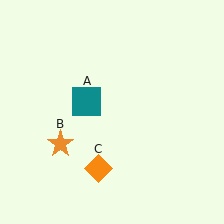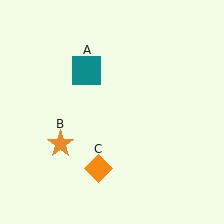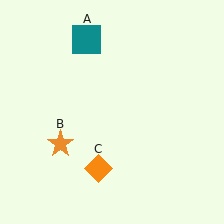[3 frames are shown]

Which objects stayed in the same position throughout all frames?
Orange star (object B) and orange diamond (object C) remained stationary.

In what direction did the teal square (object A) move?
The teal square (object A) moved up.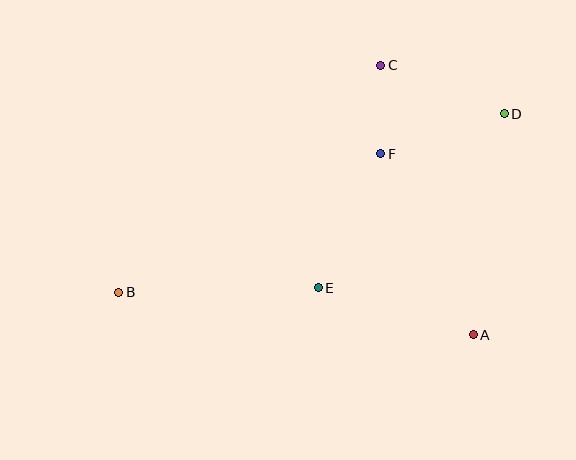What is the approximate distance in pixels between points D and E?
The distance between D and E is approximately 254 pixels.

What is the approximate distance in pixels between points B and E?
The distance between B and E is approximately 199 pixels.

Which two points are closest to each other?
Points C and F are closest to each other.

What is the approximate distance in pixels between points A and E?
The distance between A and E is approximately 162 pixels.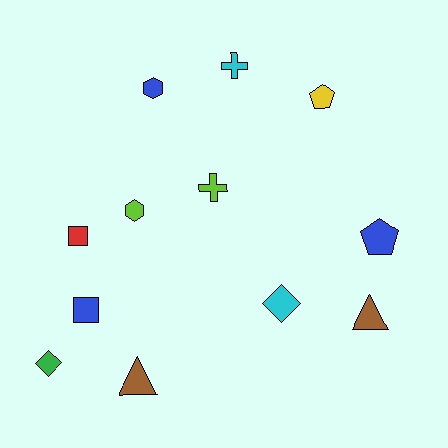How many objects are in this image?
There are 12 objects.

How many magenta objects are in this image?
There are no magenta objects.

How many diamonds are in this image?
There are 2 diamonds.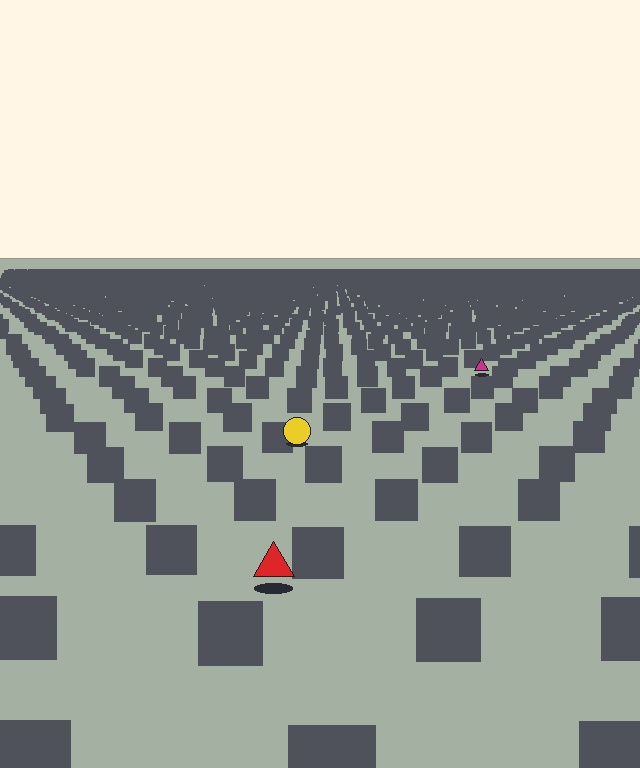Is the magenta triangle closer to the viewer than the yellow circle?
No. The yellow circle is closer — you can tell from the texture gradient: the ground texture is coarser near it.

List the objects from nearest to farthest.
From nearest to farthest: the red triangle, the yellow circle, the magenta triangle.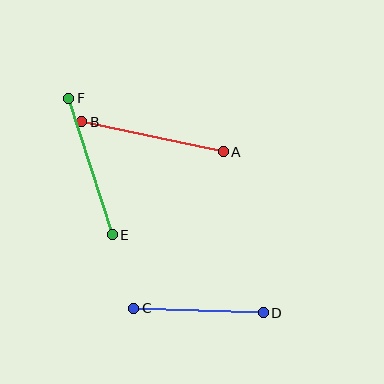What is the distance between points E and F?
The distance is approximately 143 pixels.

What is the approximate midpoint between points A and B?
The midpoint is at approximately (153, 137) pixels.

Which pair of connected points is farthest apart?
Points A and B are farthest apart.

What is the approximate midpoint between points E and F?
The midpoint is at approximately (91, 166) pixels.